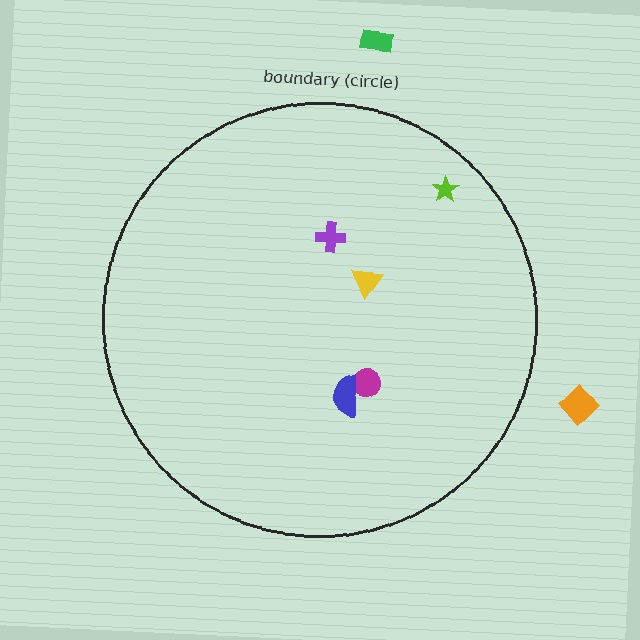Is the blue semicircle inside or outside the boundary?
Inside.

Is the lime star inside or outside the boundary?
Inside.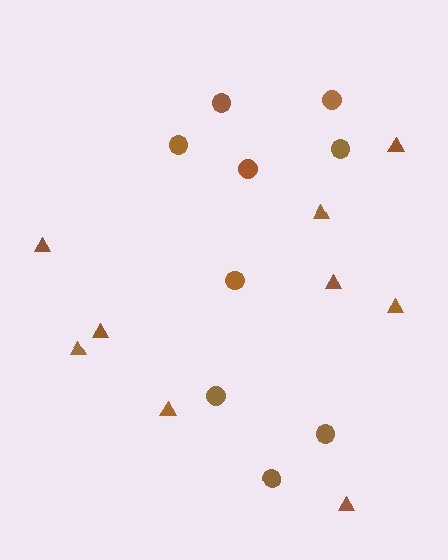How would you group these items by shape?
There are 2 groups: one group of circles (9) and one group of triangles (9).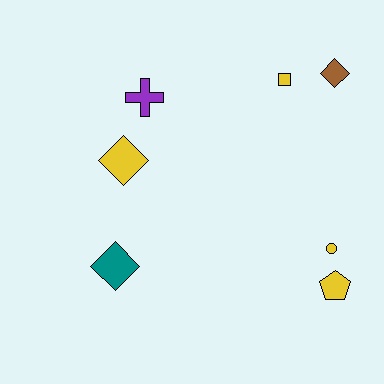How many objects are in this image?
There are 7 objects.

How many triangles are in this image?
There are no triangles.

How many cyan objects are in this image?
There are no cyan objects.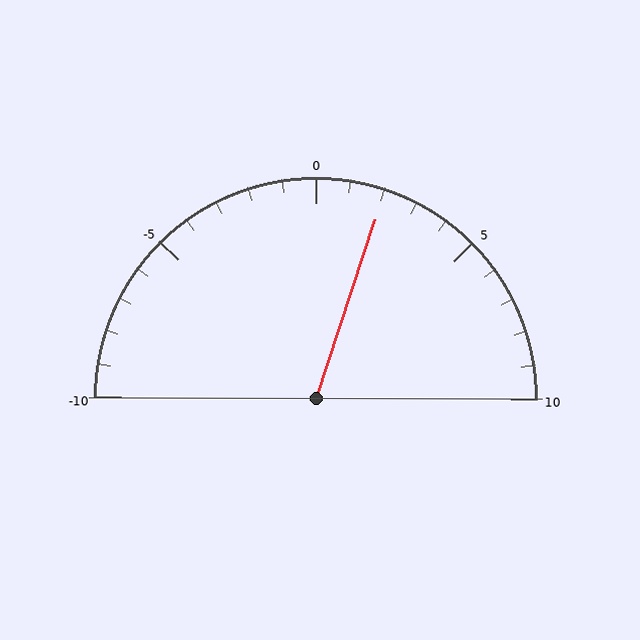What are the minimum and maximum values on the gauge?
The gauge ranges from -10 to 10.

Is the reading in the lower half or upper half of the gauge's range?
The reading is in the upper half of the range (-10 to 10).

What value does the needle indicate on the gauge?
The needle indicates approximately 2.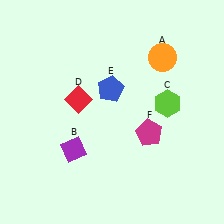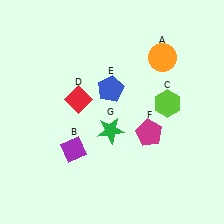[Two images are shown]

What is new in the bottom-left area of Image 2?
A green star (G) was added in the bottom-left area of Image 2.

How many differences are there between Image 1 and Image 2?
There is 1 difference between the two images.